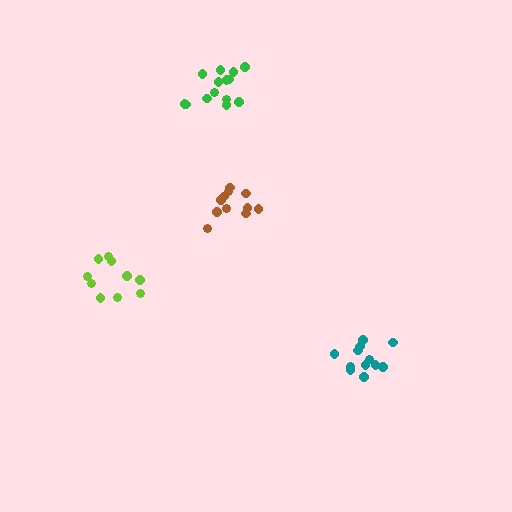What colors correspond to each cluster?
The clusters are colored: teal, brown, lime, green.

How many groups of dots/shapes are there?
There are 4 groups.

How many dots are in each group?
Group 1: 12 dots, Group 2: 11 dots, Group 3: 11 dots, Group 4: 14 dots (48 total).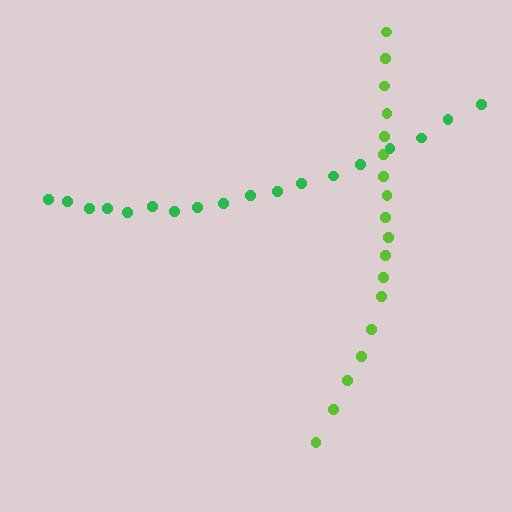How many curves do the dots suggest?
There are 2 distinct paths.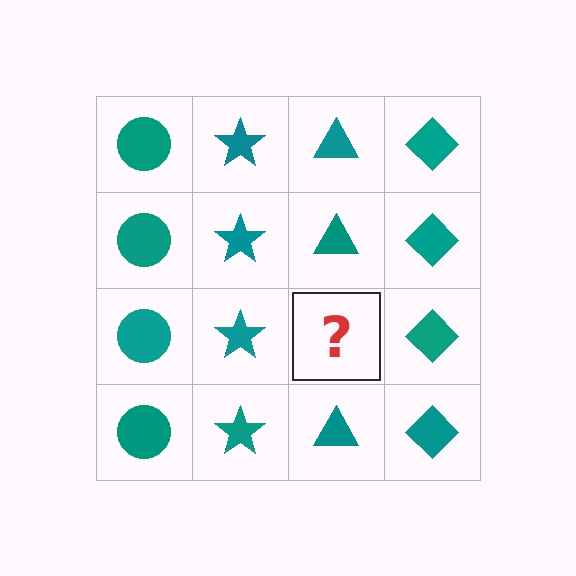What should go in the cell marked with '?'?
The missing cell should contain a teal triangle.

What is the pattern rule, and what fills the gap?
The rule is that each column has a consistent shape. The gap should be filled with a teal triangle.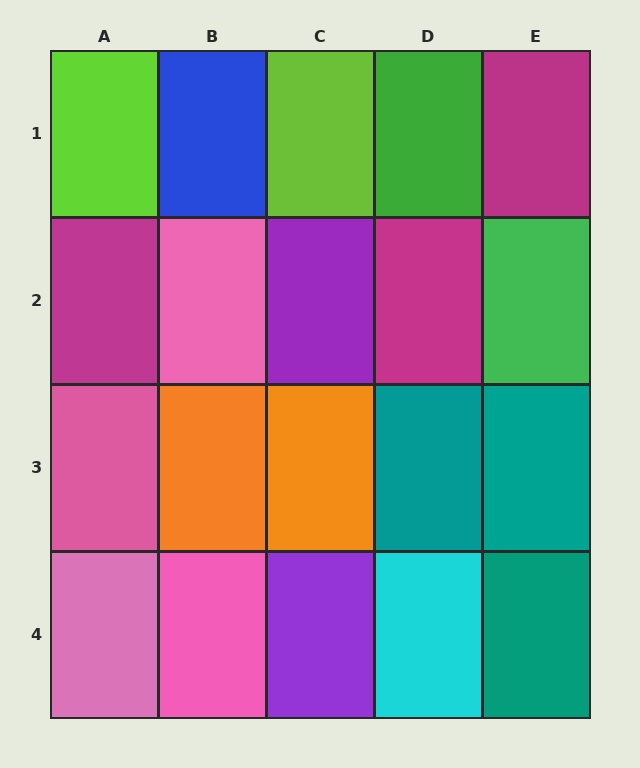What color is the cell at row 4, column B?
Pink.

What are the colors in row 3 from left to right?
Pink, orange, orange, teal, teal.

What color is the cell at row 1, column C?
Lime.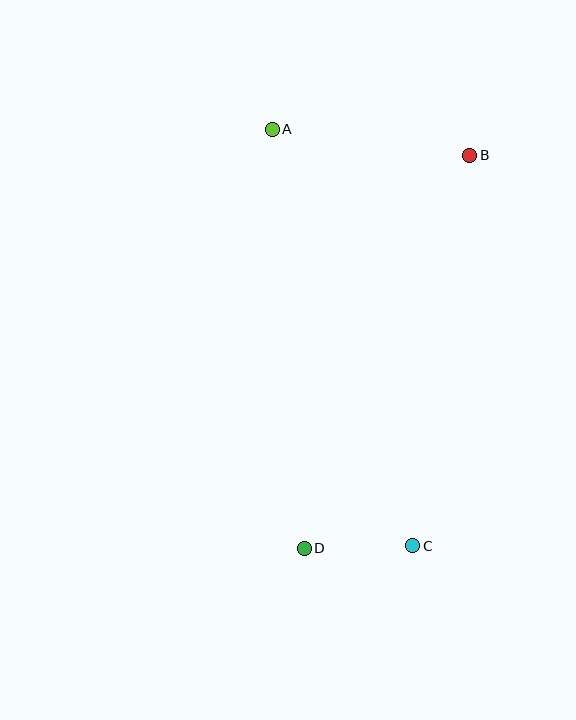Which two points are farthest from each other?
Points A and C are farthest from each other.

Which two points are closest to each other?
Points C and D are closest to each other.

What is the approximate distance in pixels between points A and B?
The distance between A and B is approximately 199 pixels.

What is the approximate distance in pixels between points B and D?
The distance between B and D is approximately 427 pixels.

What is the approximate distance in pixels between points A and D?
The distance between A and D is approximately 420 pixels.